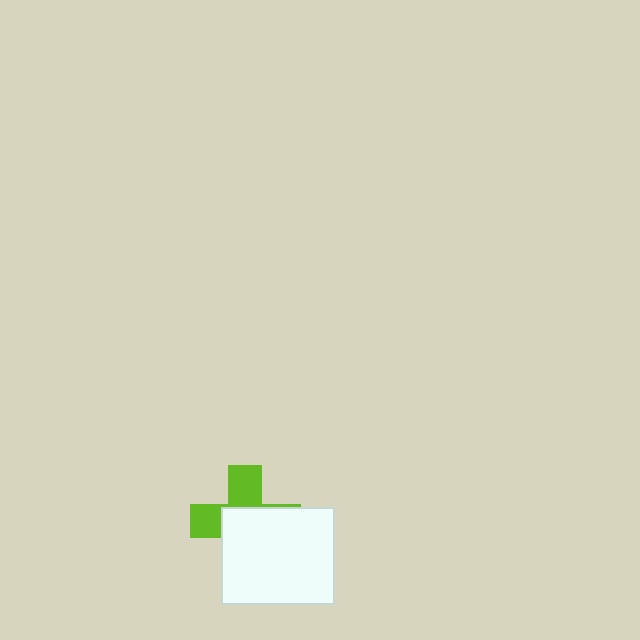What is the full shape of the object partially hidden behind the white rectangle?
The partially hidden object is a lime cross.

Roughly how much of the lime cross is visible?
A small part of it is visible (roughly 42%).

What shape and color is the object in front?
The object in front is a white rectangle.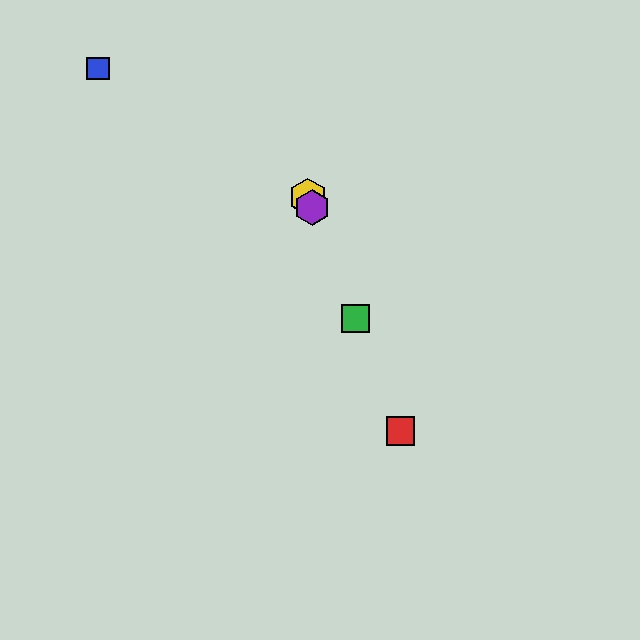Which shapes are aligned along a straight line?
The red square, the green square, the yellow hexagon, the purple hexagon are aligned along a straight line.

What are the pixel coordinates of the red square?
The red square is at (400, 431).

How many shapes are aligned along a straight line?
4 shapes (the red square, the green square, the yellow hexagon, the purple hexagon) are aligned along a straight line.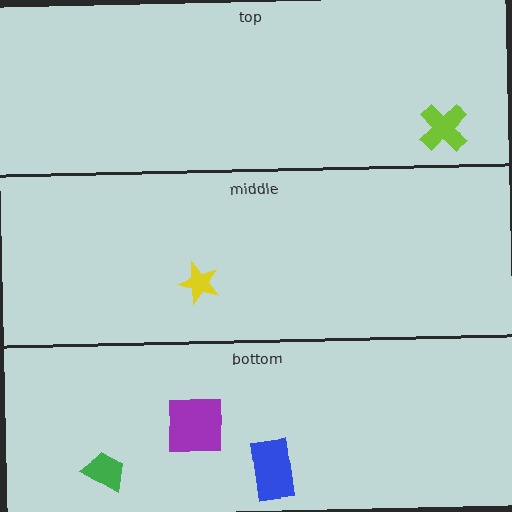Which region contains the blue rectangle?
The bottom region.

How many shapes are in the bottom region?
3.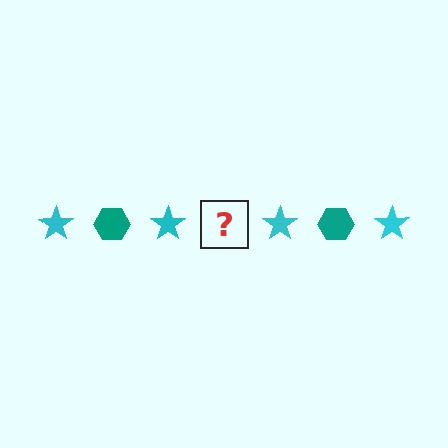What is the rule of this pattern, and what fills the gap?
The rule is that the pattern alternates between cyan star and teal hexagon. The gap should be filled with a teal hexagon.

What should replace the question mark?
The question mark should be replaced with a teal hexagon.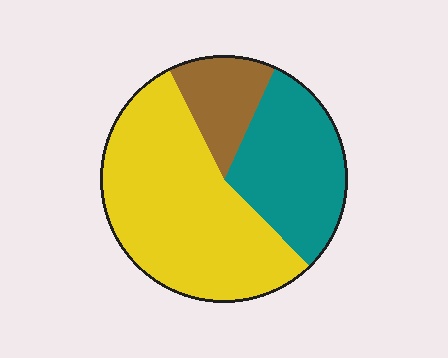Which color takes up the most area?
Yellow, at roughly 55%.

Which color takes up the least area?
Brown, at roughly 15%.